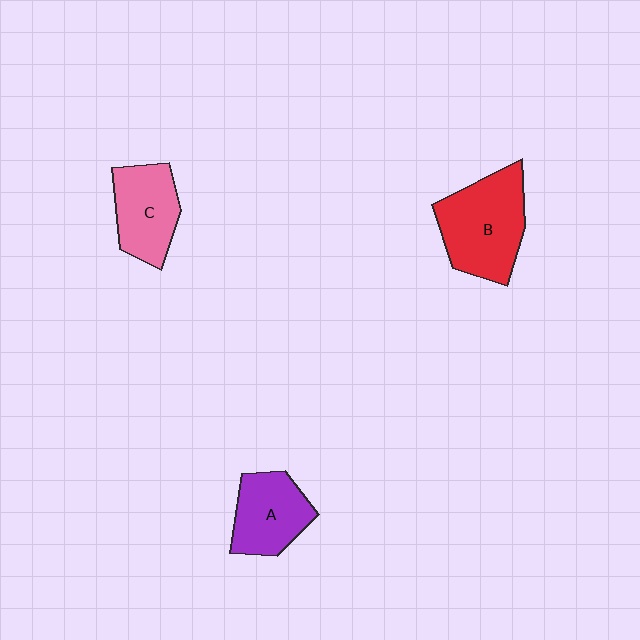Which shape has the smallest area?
Shape A (purple).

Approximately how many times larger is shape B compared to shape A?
Approximately 1.4 times.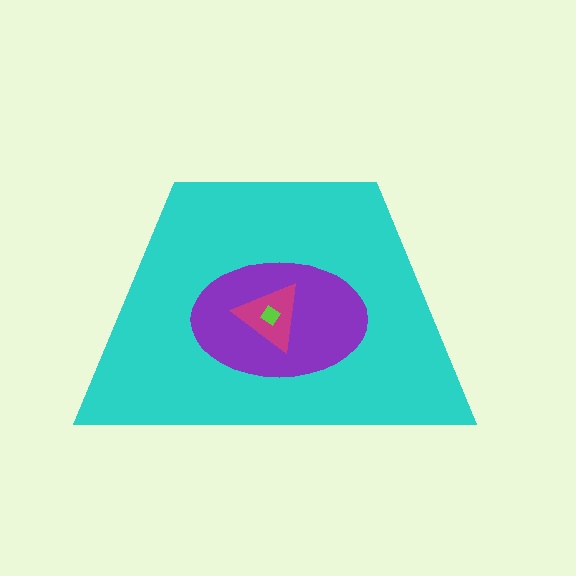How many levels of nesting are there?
4.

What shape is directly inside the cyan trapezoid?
The purple ellipse.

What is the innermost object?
The lime diamond.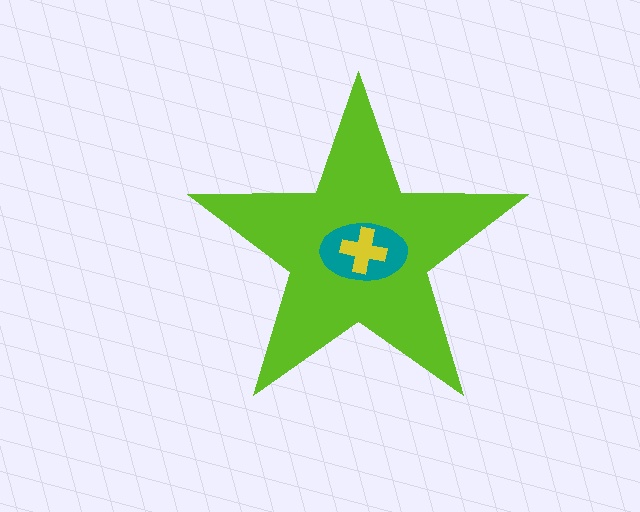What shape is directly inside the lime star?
The teal ellipse.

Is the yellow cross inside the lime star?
Yes.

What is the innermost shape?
The yellow cross.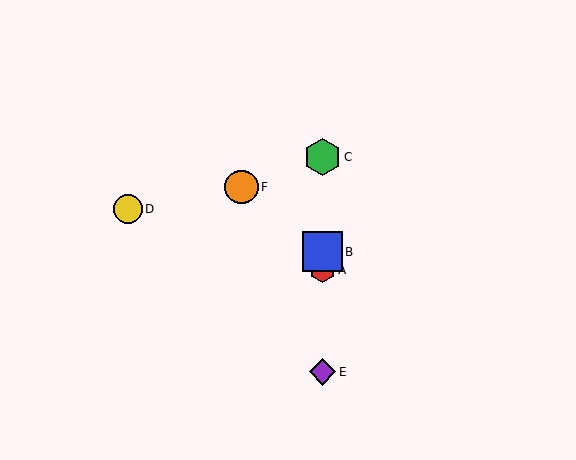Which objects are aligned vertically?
Objects A, B, C, E are aligned vertically.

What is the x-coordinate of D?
Object D is at x≈128.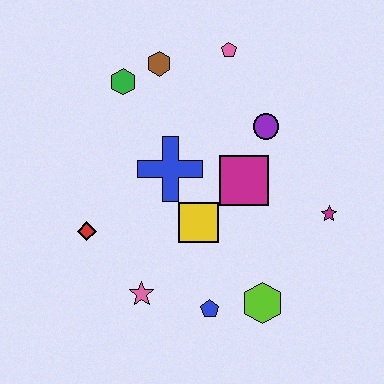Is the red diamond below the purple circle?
Yes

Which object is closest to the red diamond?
The pink star is closest to the red diamond.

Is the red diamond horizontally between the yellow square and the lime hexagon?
No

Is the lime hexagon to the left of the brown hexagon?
No